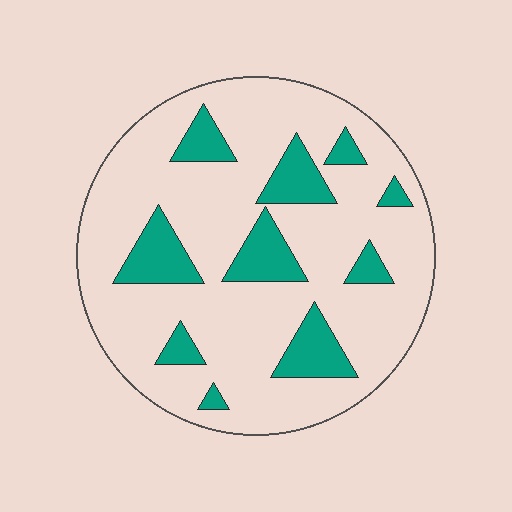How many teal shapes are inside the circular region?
10.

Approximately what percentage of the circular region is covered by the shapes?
Approximately 20%.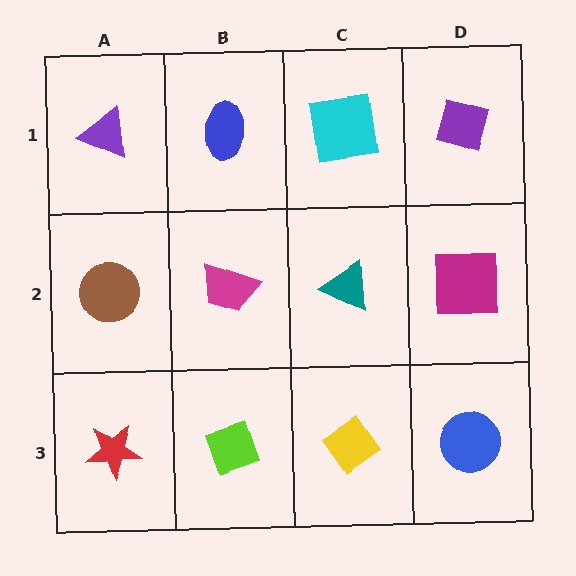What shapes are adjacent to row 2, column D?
A purple diamond (row 1, column D), a blue circle (row 3, column D), a teal triangle (row 2, column C).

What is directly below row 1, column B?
A magenta trapezoid.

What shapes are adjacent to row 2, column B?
A blue ellipse (row 1, column B), a lime diamond (row 3, column B), a brown circle (row 2, column A), a teal triangle (row 2, column C).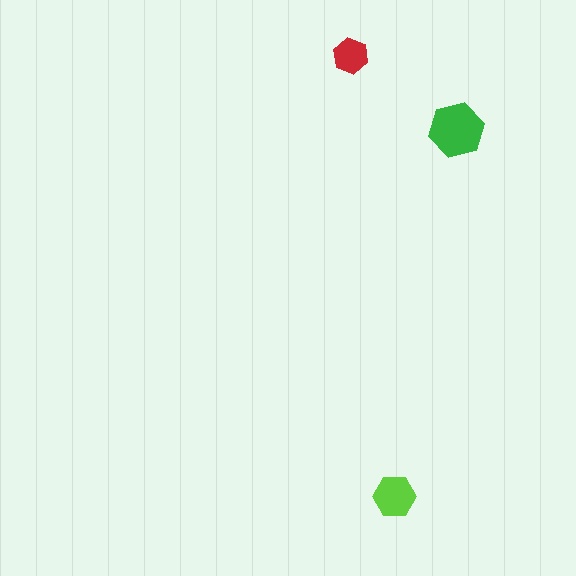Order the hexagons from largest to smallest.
the green one, the lime one, the red one.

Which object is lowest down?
The lime hexagon is bottommost.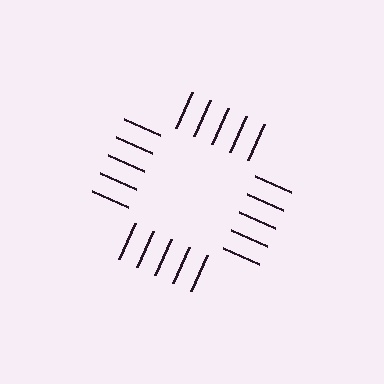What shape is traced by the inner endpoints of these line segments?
An illusory square — the line segments terminate on its edges but no continuous stroke is drawn.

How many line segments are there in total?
20 — 5 along each of the 4 edges.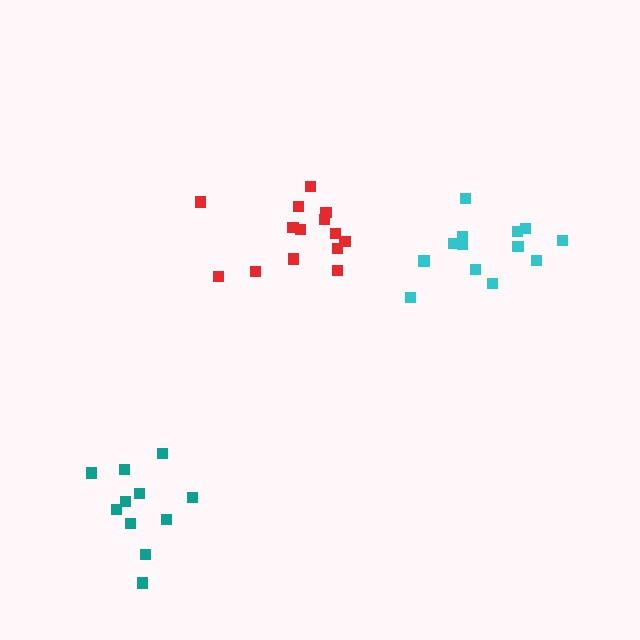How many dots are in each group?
Group 1: 14 dots, Group 2: 11 dots, Group 3: 13 dots (38 total).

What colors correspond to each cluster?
The clusters are colored: red, teal, cyan.